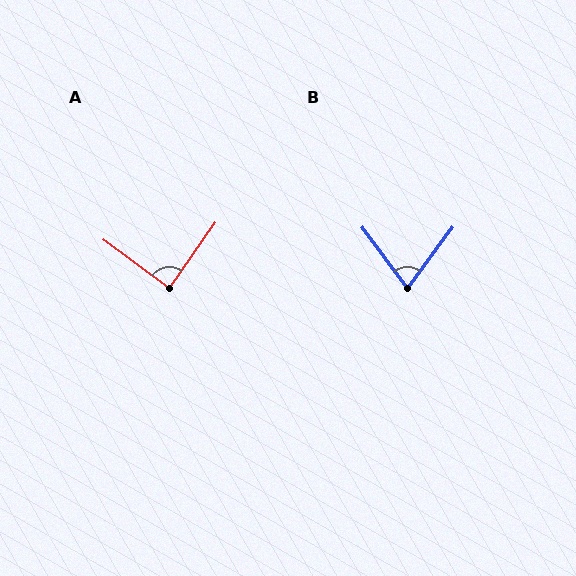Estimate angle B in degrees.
Approximately 73 degrees.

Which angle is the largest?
A, at approximately 89 degrees.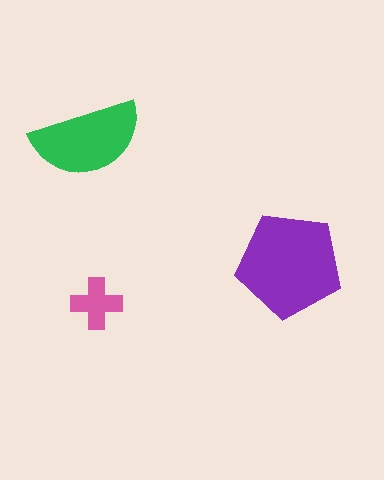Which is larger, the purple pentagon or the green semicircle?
The purple pentagon.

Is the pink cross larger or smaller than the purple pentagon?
Smaller.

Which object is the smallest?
The pink cross.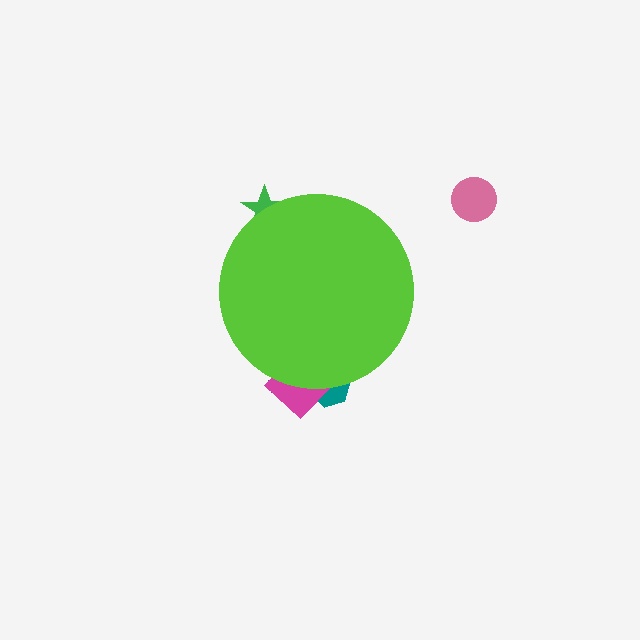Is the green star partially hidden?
Yes, the green star is partially hidden behind the lime circle.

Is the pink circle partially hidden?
No, the pink circle is fully visible.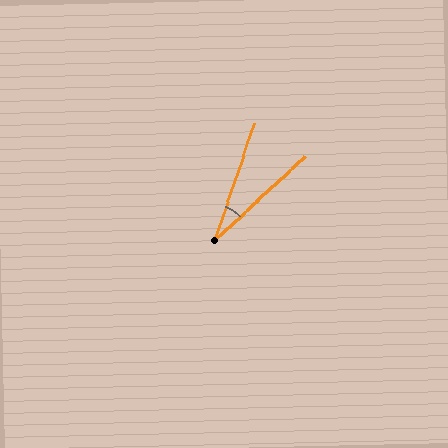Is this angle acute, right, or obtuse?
It is acute.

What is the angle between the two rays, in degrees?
Approximately 28 degrees.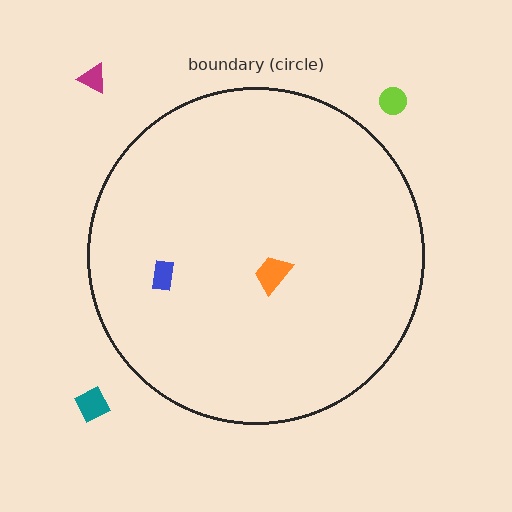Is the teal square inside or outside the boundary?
Outside.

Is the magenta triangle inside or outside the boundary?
Outside.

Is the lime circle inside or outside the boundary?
Outside.